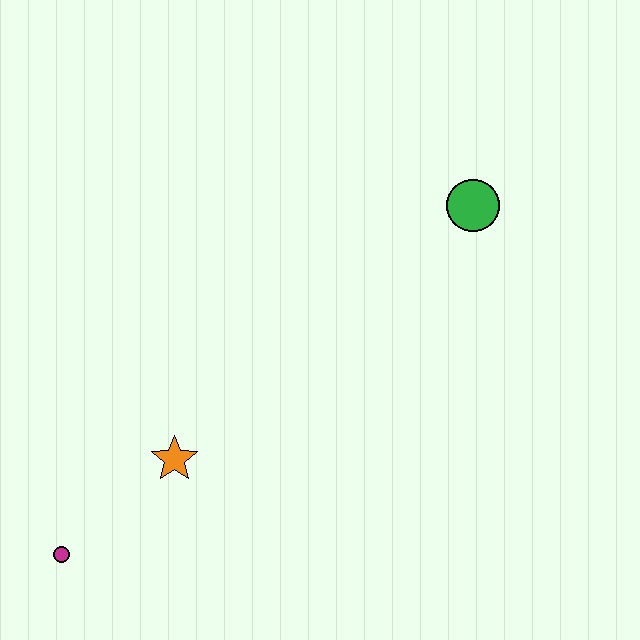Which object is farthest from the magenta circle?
The green circle is farthest from the magenta circle.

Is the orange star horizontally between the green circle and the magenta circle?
Yes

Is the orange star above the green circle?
No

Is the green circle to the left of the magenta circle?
No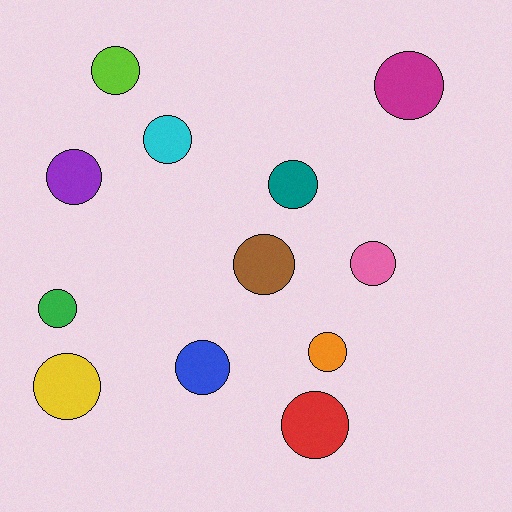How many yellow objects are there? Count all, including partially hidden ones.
There is 1 yellow object.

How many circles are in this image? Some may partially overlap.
There are 12 circles.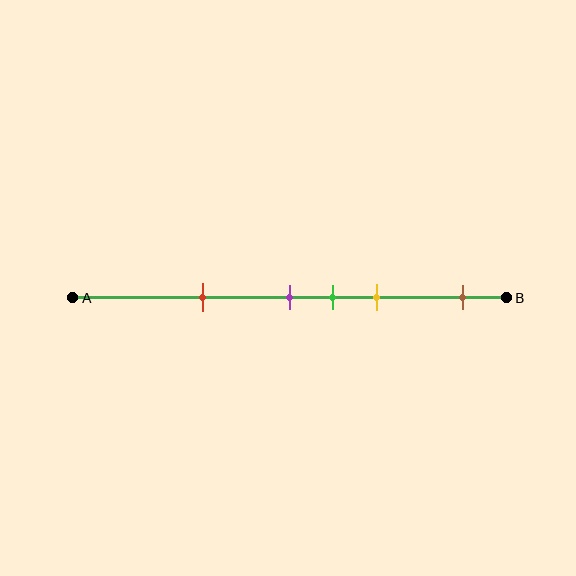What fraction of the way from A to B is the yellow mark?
The yellow mark is approximately 70% (0.7) of the way from A to B.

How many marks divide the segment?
There are 5 marks dividing the segment.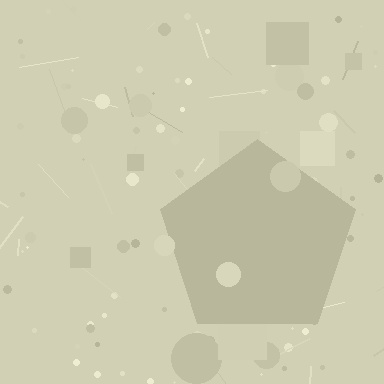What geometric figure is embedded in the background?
A pentagon is embedded in the background.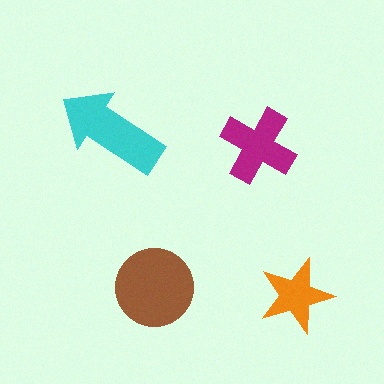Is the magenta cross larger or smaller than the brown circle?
Smaller.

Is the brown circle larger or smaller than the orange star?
Larger.